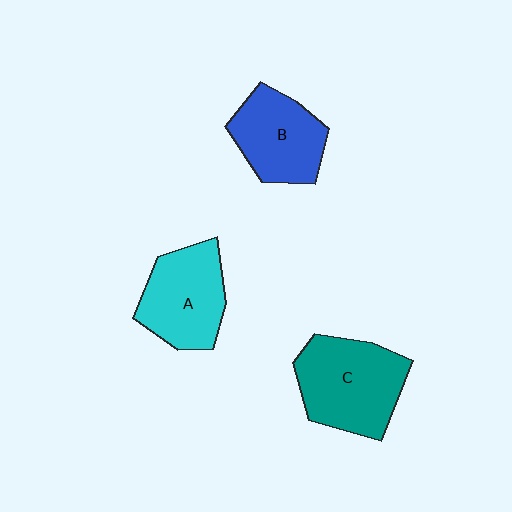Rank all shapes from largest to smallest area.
From largest to smallest: C (teal), A (cyan), B (blue).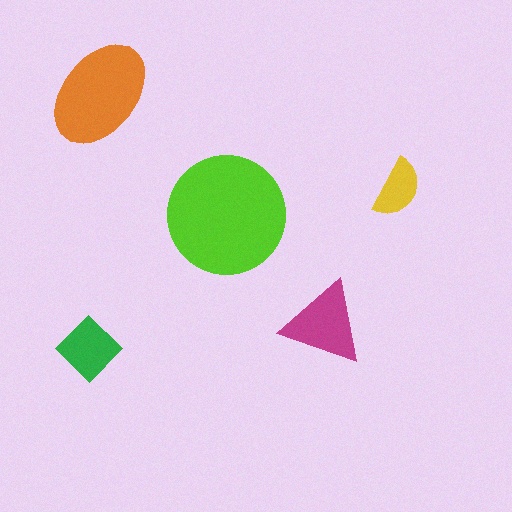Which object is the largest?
The lime circle.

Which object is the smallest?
The yellow semicircle.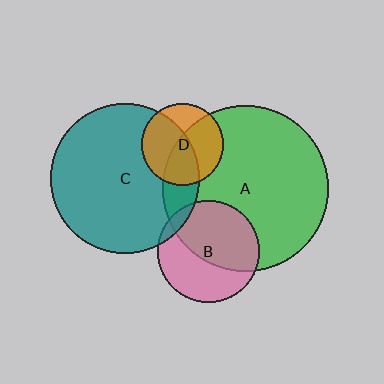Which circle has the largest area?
Circle A (green).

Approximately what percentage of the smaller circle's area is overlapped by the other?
Approximately 5%.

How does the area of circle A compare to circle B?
Approximately 2.6 times.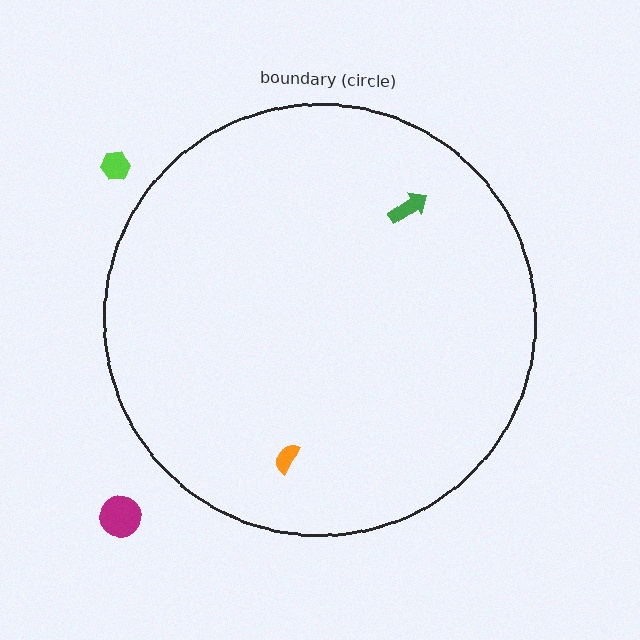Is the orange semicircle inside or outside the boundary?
Inside.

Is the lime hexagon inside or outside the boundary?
Outside.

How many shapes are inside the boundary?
2 inside, 2 outside.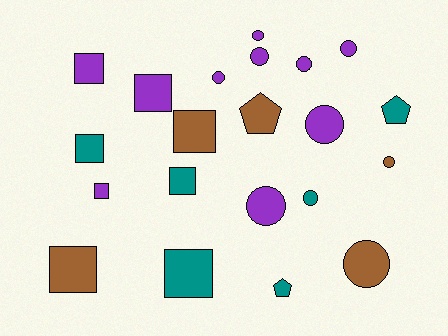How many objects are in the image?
There are 21 objects.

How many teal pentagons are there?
There are 2 teal pentagons.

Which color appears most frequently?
Purple, with 10 objects.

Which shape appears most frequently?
Circle, with 10 objects.